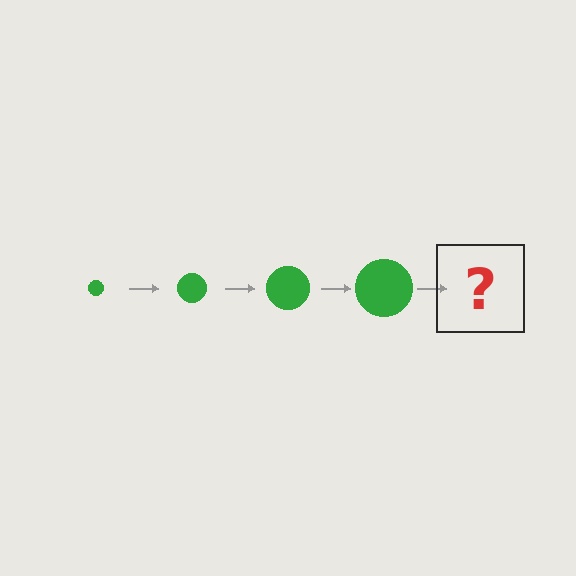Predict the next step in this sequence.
The next step is a green circle, larger than the previous one.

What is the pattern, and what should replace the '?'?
The pattern is that the circle gets progressively larger each step. The '?' should be a green circle, larger than the previous one.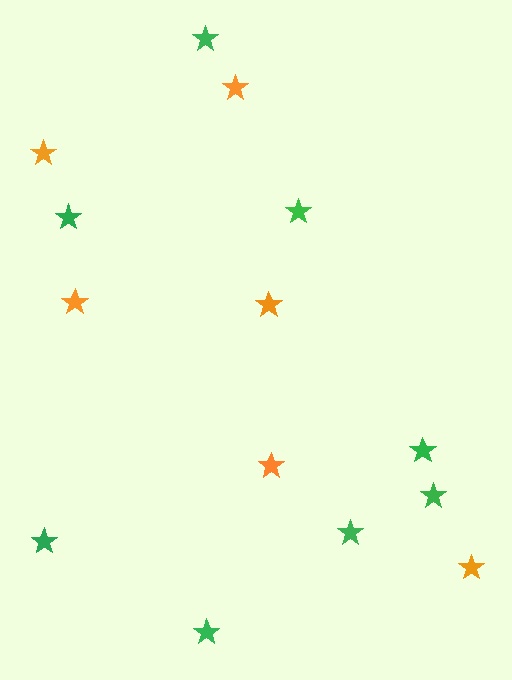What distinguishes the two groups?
There are 2 groups: one group of orange stars (6) and one group of green stars (8).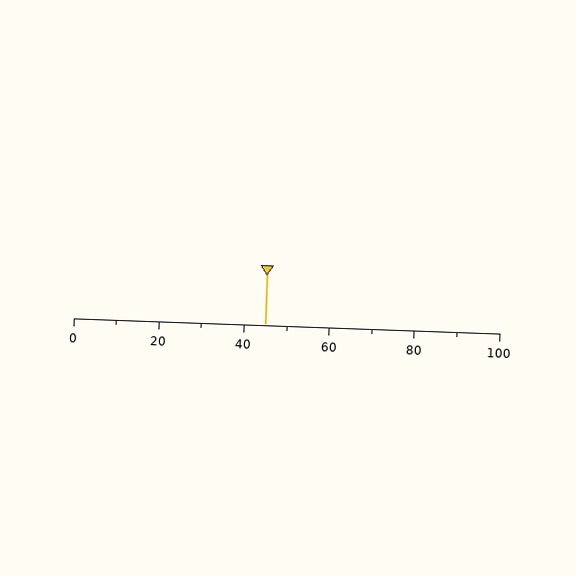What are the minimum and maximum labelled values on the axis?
The axis runs from 0 to 100.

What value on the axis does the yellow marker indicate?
The marker indicates approximately 45.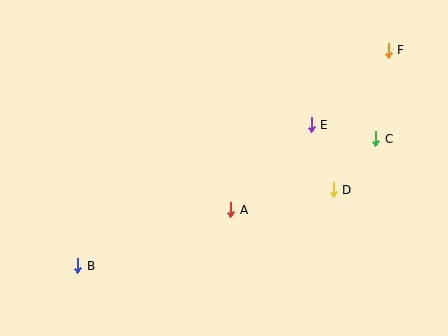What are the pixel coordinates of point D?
Point D is at (333, 190).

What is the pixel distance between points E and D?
The distance between E and D is 68 pixels.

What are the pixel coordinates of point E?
Point E is at (311, 125).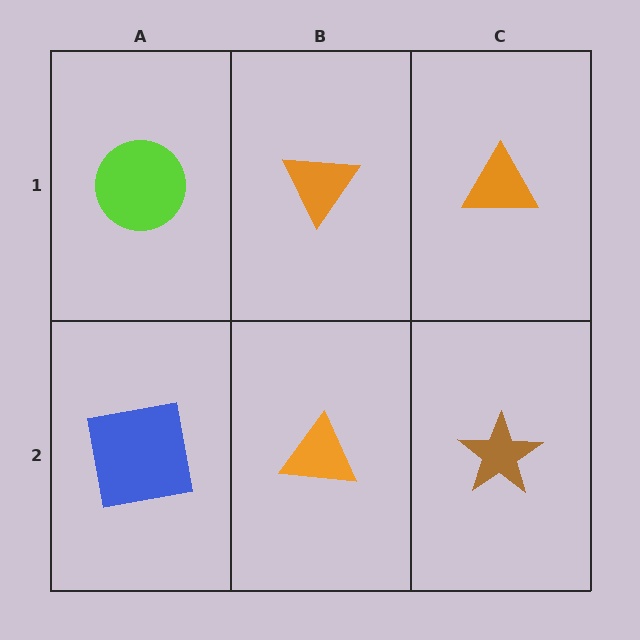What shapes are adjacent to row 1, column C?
A brown star (row 2, column C), an orange triangle (row 1, column B).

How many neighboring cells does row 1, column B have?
3.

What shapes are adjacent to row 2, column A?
A lime circle (row 1, column A), an orange triangle (row 2, column B).